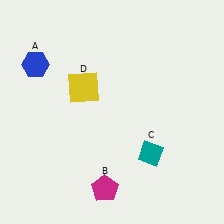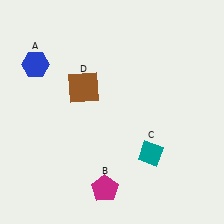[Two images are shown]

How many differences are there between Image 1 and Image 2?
There is 1 difference between the two images.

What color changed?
The square (D) changed from yellow in Image 1 to brown in Image 2.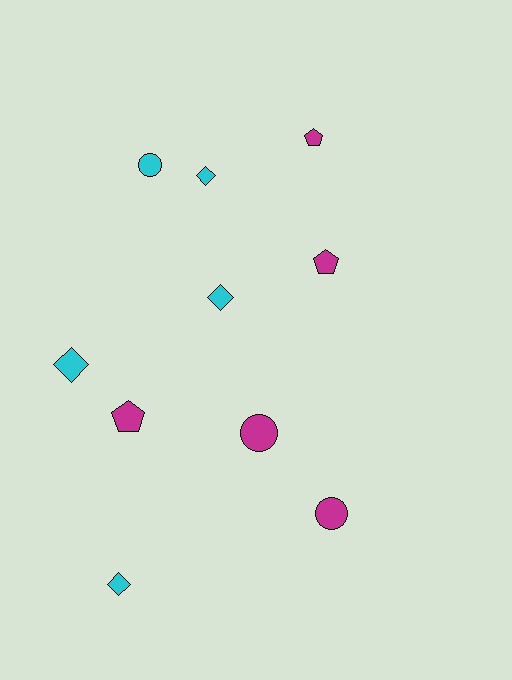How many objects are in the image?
There are 10 objects.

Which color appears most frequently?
Cyan, with 5 objects.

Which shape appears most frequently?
Diamond, with 4 objects.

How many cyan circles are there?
There is 1 cyan circle.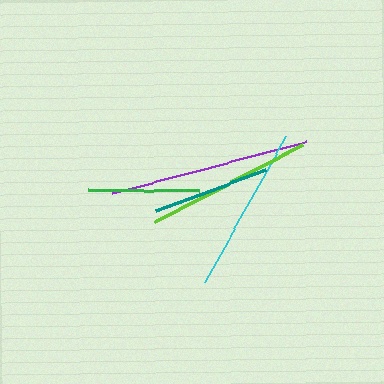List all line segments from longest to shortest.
From longest to shortest: purple, lime, cyan, teal, green.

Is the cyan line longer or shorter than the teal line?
The cyan line is longer than the teal line.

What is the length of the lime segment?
The lime segment is approximately 167 pixels long.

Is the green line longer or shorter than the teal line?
The teal line is longer than the green line.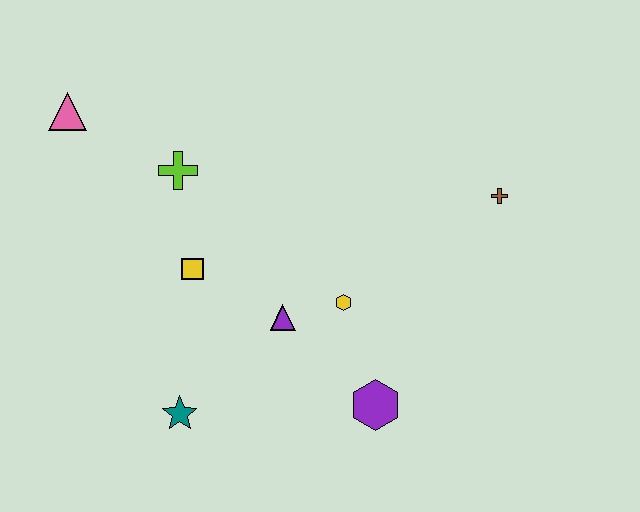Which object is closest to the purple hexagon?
The yellow hexagon is closest to the purple hexagon.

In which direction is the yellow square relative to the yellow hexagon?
The yellow square is to the left of the yellow hexagon.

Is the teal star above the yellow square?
No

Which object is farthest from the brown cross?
The pink triangle is farthest from the brown cross.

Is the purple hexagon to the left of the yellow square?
No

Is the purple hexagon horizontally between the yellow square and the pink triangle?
No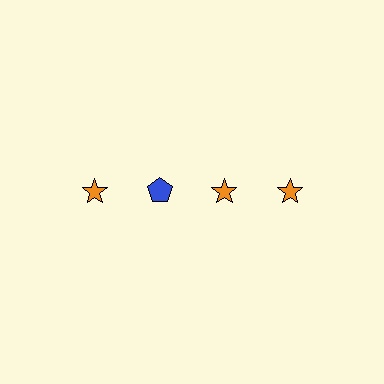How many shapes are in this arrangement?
There are 4 shapes arranged in a grid pattern.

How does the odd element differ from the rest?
It differs in both color (blue instead of orange) and shape (pentagon instead of star).